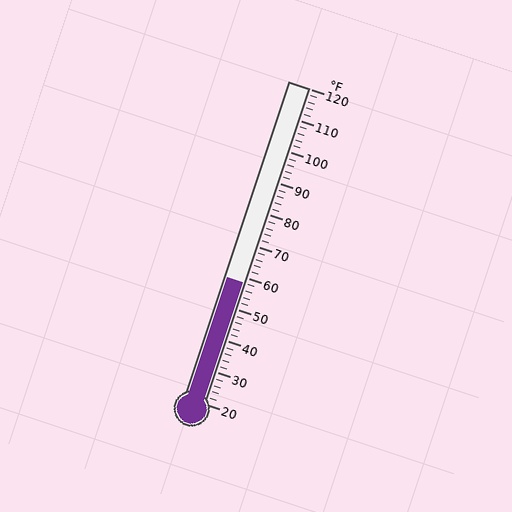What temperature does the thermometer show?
The thermometer shows approximately 58°F.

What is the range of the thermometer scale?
The thermometer scale ranges from 20°F to 120°F.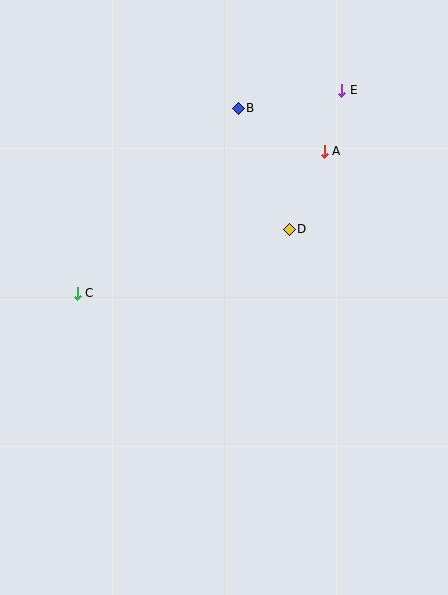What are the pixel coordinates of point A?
Point A is at (324, 151).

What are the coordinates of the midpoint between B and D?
The midpoint between B and D is at (264, 169).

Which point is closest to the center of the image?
Point D at (289, 229) is closest to the center.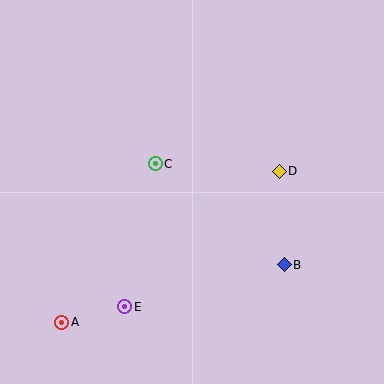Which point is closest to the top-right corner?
Point D is closest to the top-right corner.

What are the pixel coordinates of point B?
Point B is at (284, 265).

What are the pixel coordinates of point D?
Point D is at (279, 171).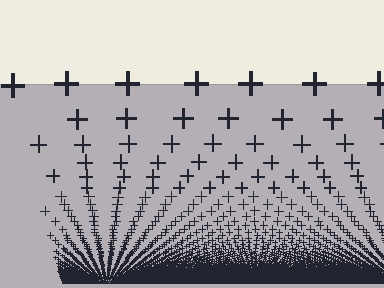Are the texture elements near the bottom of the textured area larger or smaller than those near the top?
Smaller. The gradient is inverted — elements near the bottom are smaller and denser.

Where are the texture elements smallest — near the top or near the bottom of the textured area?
Near the bottom.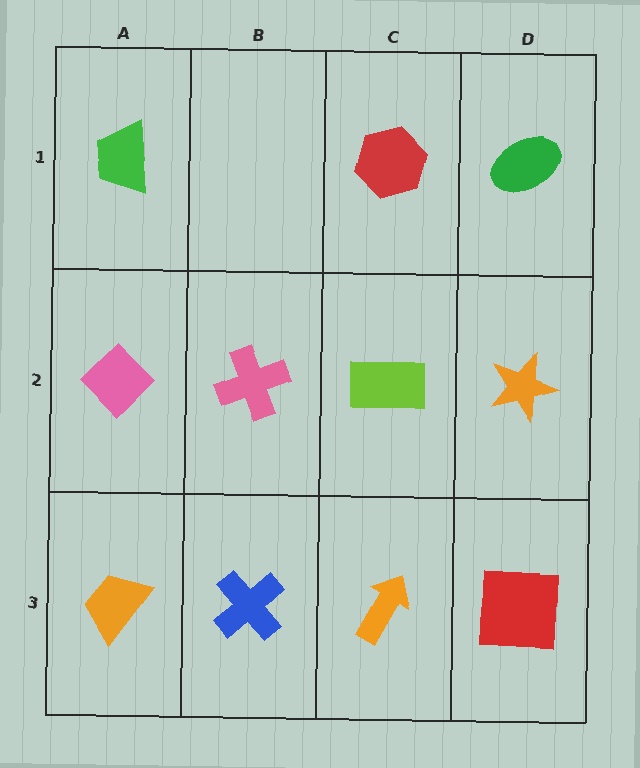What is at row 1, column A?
A green trapezoid.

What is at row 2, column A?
A pink diamond.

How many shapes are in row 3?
4 shapes.